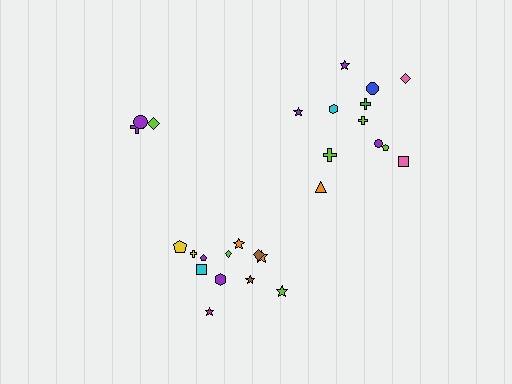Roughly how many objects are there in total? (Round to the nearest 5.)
Roughly 25 objects in total.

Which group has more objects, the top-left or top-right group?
The top-right group.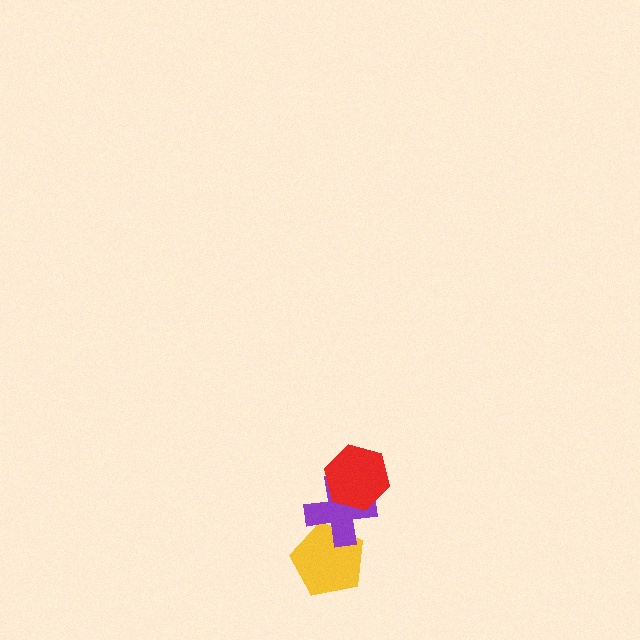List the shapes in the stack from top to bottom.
From top to bottom: the red hexagon, the purple cross, the yellow pentagon.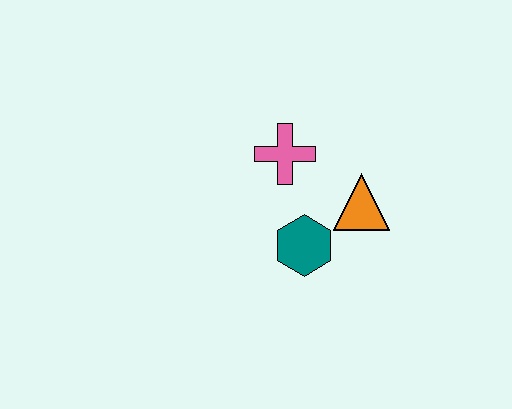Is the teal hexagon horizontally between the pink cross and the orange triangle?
Yes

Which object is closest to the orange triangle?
The teal hexagon is closest to the orange triangle.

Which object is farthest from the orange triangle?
The pink cross is farthest from the orange triangle.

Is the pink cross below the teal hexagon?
No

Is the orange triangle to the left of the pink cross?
No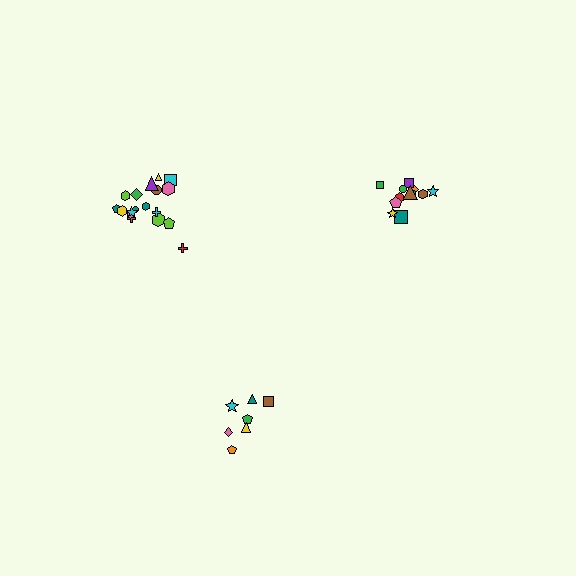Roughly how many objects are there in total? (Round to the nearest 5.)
Roughly 35 objects in total.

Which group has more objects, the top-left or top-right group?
The top-left group.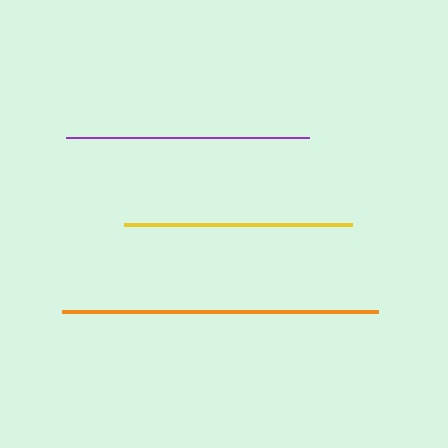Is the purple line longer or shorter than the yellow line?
The purple line is longer than the yellow line.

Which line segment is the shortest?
The yellow line is the shortest at approximately 228 pixels.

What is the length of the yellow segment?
The yellow segment is approximately 228 pixels long.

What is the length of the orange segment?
The orange segment is approximately 315 pixels long.